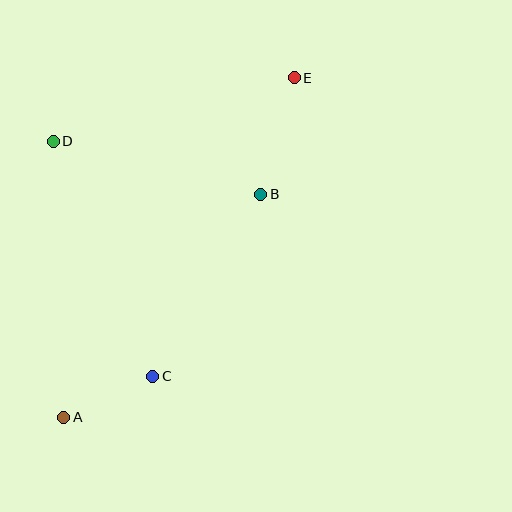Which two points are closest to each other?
Points A and C are closest to each other.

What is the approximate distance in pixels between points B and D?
The distance between B and D is approximately 214 pixels.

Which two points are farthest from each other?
Points A and E are farthest from each other.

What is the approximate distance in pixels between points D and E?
The distance between D and E is approximately 249 pixels.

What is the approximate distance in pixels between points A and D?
The distance between A and D is approximately 277 pixels.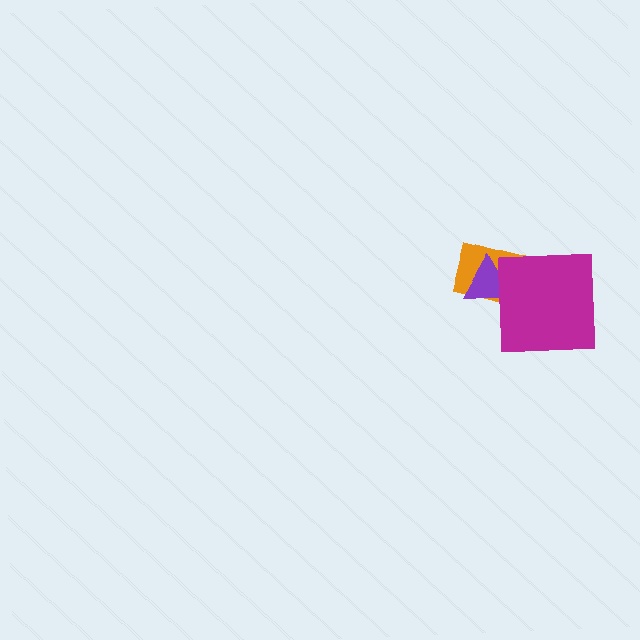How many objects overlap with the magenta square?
2 objects overlap with the magenta square.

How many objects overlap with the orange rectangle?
2 objects overlap with the orange rectangle.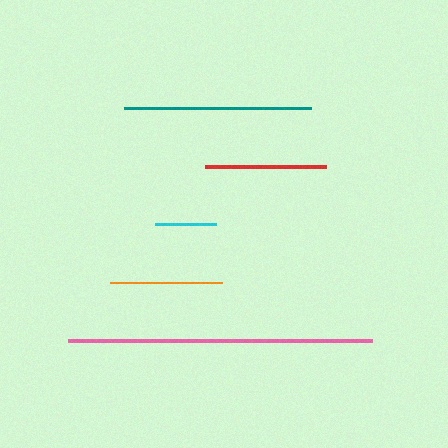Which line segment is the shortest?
The cyan line is the shortest at approximately 61 pixels.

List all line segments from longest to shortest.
From longest to shortest: pink, teal, red, orange, cyan.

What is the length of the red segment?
The red segment is approximately 121 pixels long.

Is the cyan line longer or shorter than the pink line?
The pink line is longer than the cyan line.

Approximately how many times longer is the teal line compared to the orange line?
The teal line is approximately 1.7 times the length of the orange line.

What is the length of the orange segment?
The orange segment is approximately 112 pixels long.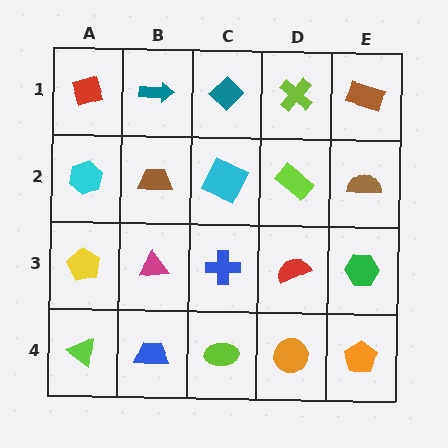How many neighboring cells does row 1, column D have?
3.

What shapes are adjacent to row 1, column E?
A brown semicircle (row 2, column E), a lime cross (row 1, column D).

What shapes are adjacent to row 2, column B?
A teal arrow (row 1, column B), a magenta triangle (row 3, column B), a cyan hexagon (row 2, column A), a cyan square (row 2, column C).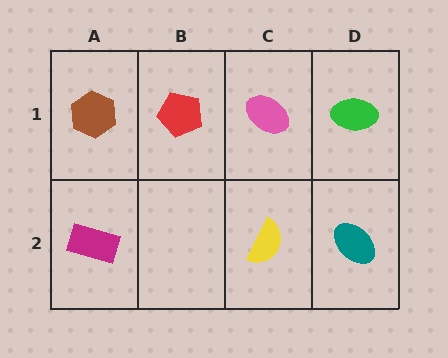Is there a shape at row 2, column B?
No, that cell is empty.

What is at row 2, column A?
A magenta rectangle.